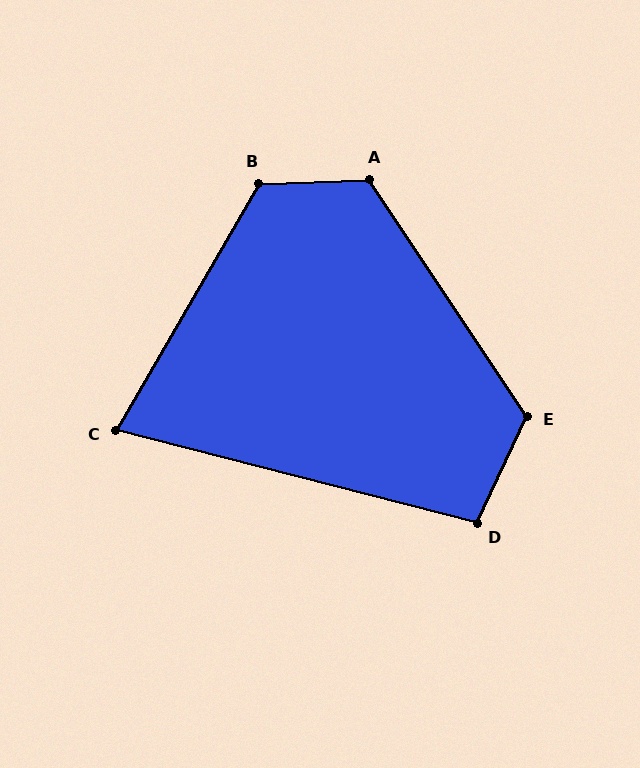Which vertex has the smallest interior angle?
C, at approximately 74 degrees.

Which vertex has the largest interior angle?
A, at approximately 122 degrees.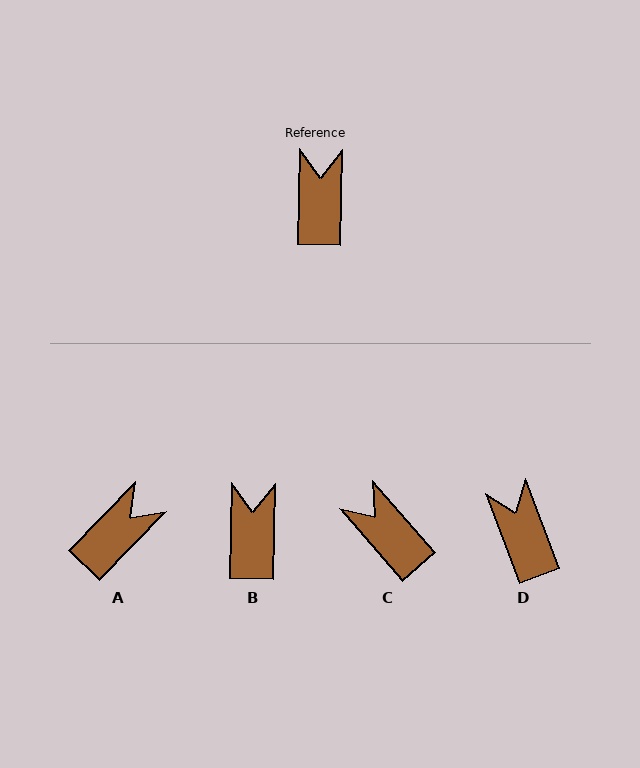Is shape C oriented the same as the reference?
No, it is off by about 43 degrees.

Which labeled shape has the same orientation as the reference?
B.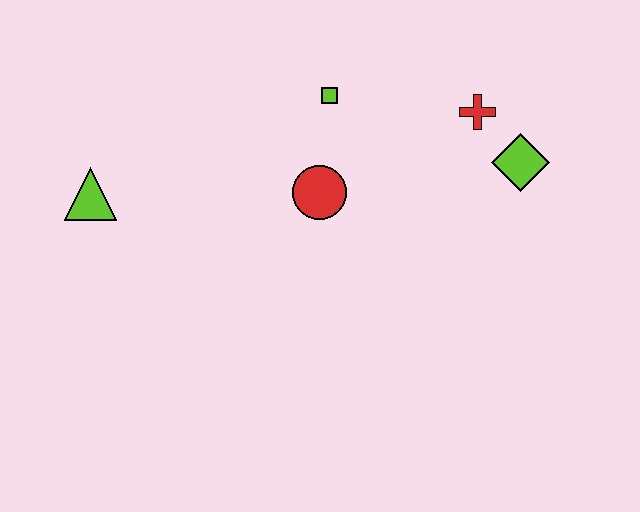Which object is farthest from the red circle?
The lime triangle is farthest from the red circle.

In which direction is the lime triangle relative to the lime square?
The lime triangle is to the left of the lime square.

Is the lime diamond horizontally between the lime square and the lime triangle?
No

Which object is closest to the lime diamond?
The red cross is closest to the lime diamond.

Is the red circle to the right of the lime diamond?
No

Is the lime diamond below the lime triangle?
No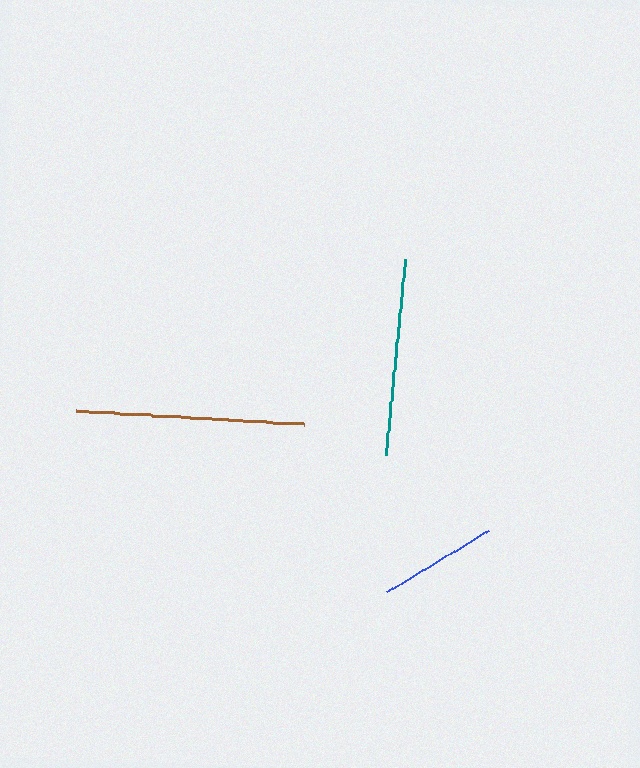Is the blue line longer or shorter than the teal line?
The teal line is longer than the blue line.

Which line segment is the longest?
The brown line is the longest at approximately 228 pixels.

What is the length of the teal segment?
The teal segment is approximately 198 pixels long.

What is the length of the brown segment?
The brown segment is approximately 228 pixels long.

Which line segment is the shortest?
The blue line is the shortest at approximately 119 pixels.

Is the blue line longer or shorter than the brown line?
The brown line is longer than the blue line.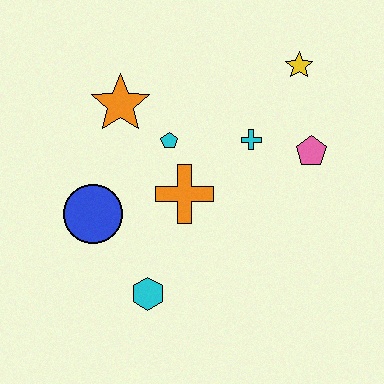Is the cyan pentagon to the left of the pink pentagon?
Yes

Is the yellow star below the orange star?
No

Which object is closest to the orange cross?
The cyan pentagon is closest to the orange cross.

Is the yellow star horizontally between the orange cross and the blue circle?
No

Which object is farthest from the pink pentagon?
The blue circle is farthest from the pink pentagon.